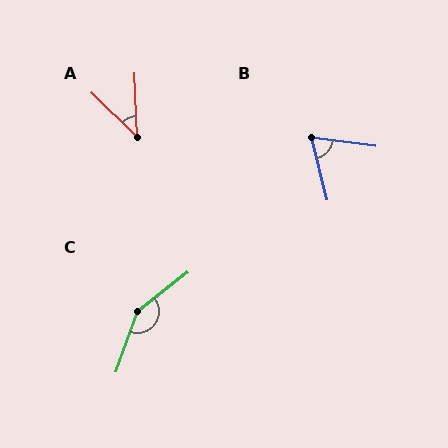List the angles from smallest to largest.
A (43°), B (68°), C (149°).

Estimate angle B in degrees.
Approximately 68 degrees.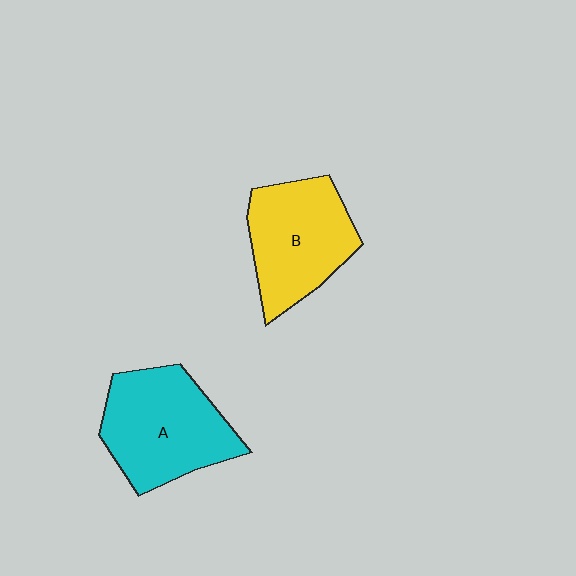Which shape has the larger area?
Shape A (cyan).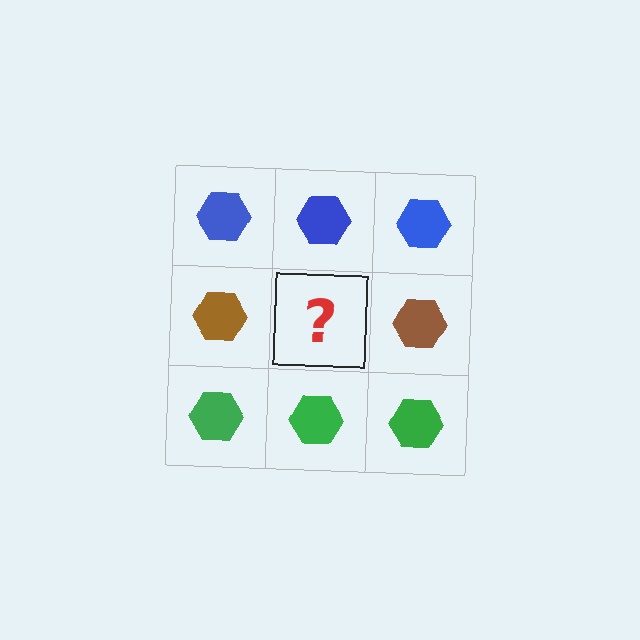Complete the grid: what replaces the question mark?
The question mark should be replaced with a brown hexagon.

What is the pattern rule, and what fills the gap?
The rule is that each row has a consistent color. The gap should be filled with a brown hexagon.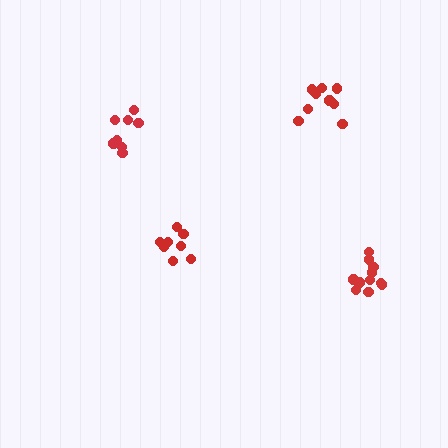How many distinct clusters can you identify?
There are 4 distinct clusters.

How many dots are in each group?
Group 1: 9 dots, Group 2: 11 dots, Group 3: 8 dots, Group 4: 8 dots (36 total).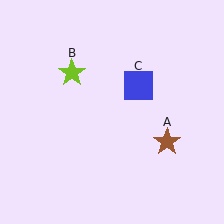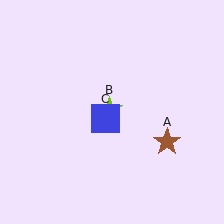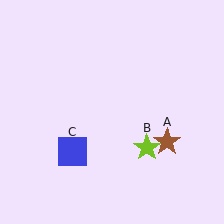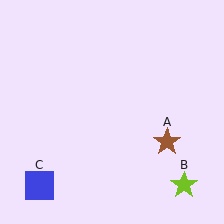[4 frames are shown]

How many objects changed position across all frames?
2 objects changed position: lime star (object B), blue square (object C).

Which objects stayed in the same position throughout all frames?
Brown star (object A) remained stationary.